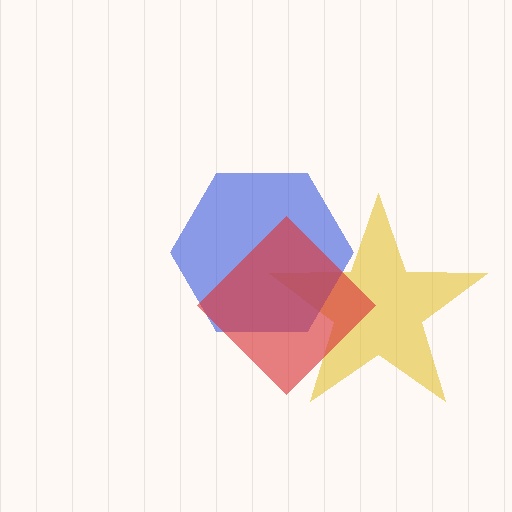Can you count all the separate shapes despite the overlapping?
Yes, there are 3 separate shapes.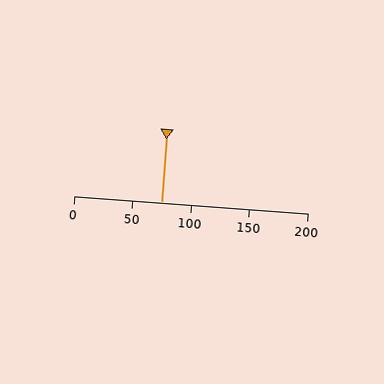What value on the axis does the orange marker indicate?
The marker indicates approximately 75.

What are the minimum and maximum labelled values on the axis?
The axis runs from 0 to 200.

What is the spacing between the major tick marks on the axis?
The major ticks are spaced 50 apart.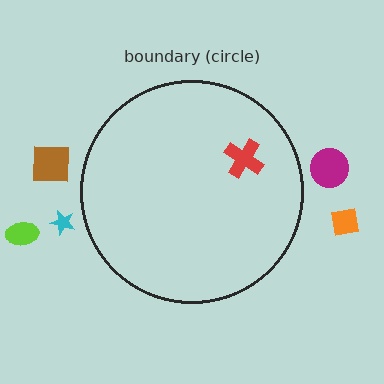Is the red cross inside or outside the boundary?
Inside.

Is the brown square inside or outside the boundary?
Outside.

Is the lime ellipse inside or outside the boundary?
Outside.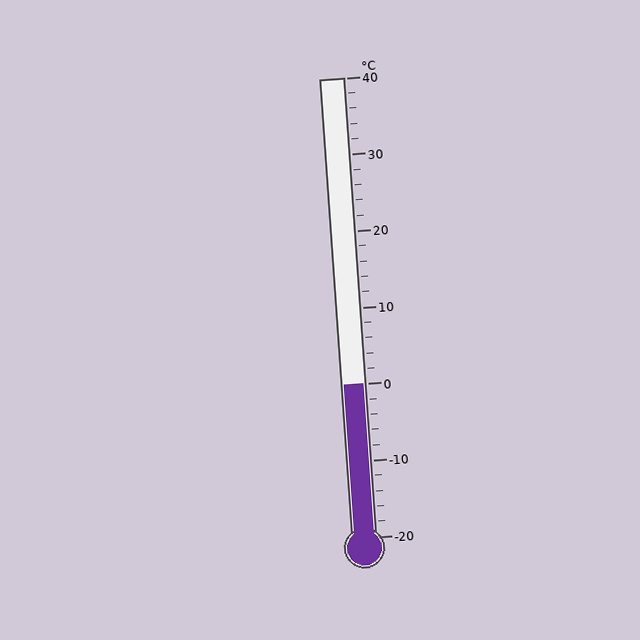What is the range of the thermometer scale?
The thermometer scale ranges from -20°C to 40°C.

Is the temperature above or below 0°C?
The temperature is at 0°C.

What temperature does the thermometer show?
The thermometer shows approximately 0°C.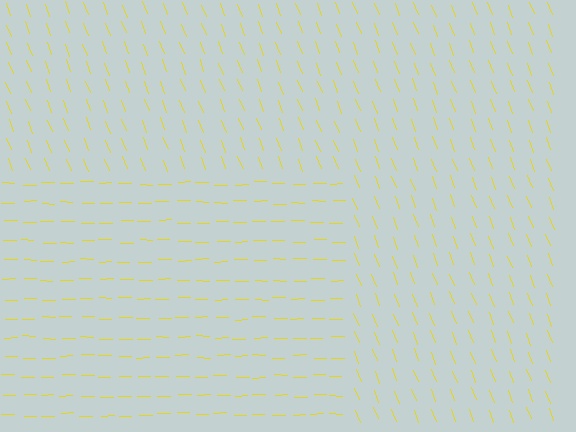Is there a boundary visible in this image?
Yes, there is a texture boundary formed by a change in line orientation.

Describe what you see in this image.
The image is filled with small yellow line segments. A rectangle region in the image has lines oriented differently from the surrounding lines, creating a visible texture boundary.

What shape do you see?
I see a rectangle.